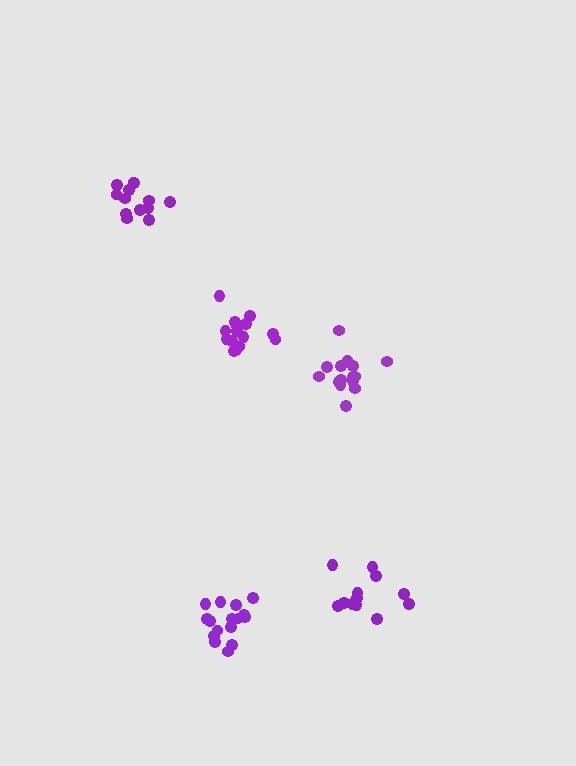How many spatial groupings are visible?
There are 5 spatial groupings.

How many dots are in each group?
Group 1: 12 dots, Group 2: 16 dots, Group 3: 15 dots, Group 4: 15 dots, Group 5: 13 dots (71 total).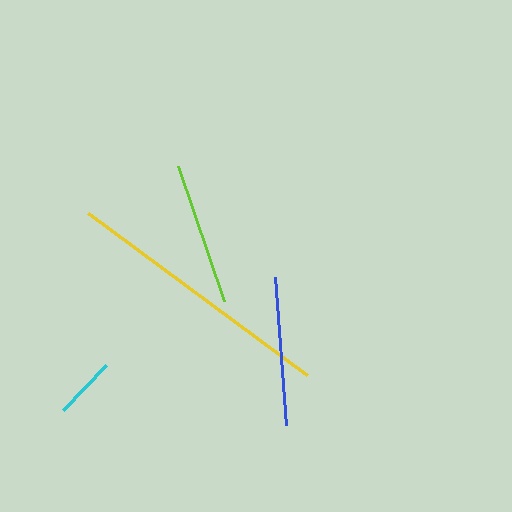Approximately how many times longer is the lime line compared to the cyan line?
The lime line is approximately 2.3 times the length of the cyan line.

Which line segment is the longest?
The yellow line is the longest at approximately 272 pixels.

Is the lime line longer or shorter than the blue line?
The blue line is longer than the lime line.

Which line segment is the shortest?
The cyan line is the shortest at approximately 63 pixels.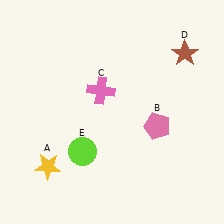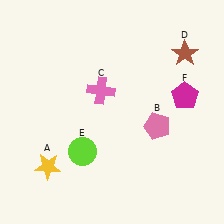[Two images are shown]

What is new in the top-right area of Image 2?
A magenta pentagon (F) was added in the top-right area of Image 2.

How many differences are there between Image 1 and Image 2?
There is 1 difference between the two images.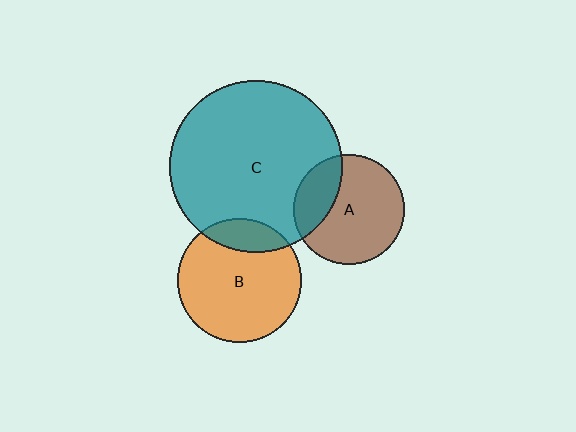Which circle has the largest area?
Circle C (teal).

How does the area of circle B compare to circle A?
Approximately 1.3 times.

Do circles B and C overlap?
Yes.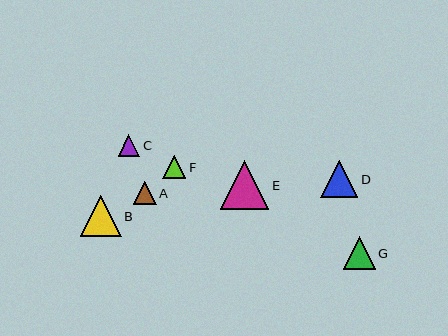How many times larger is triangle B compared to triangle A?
Triangle B is approximately 1.8 times the size of triangle A.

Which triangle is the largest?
Triangle E is the largest with a size of approximately 49 pixels.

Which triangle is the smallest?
Triangle C is the smallest with a size of approximately 21 pixels.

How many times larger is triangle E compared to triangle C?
Triangle E is approximately 2.3 times the size of triangle C.